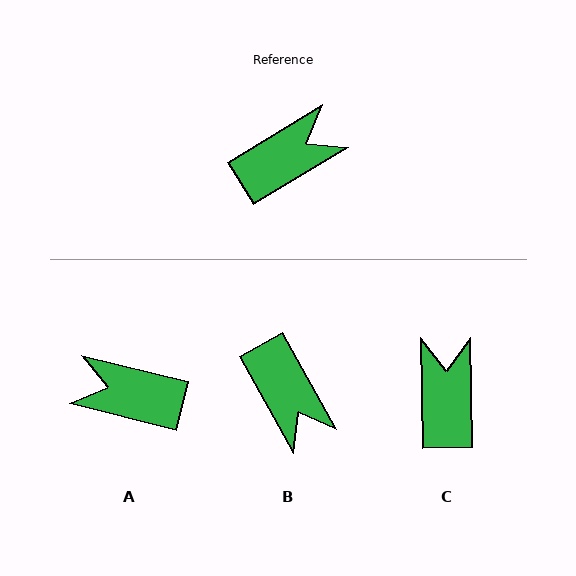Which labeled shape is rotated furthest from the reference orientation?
A, about 135 degrees away.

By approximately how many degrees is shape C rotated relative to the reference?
Approximately 60 degrees counter-clockwise.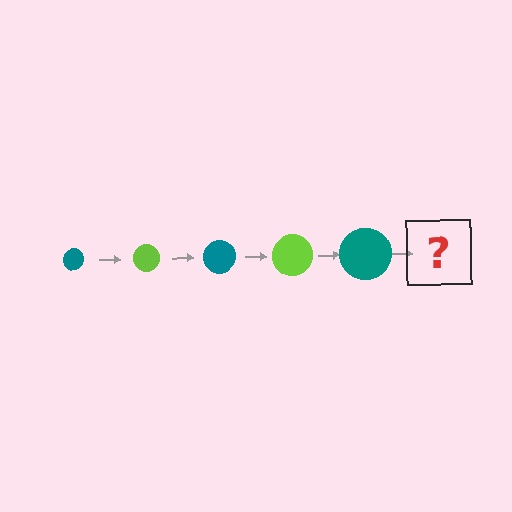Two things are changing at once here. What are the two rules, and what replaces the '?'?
The two rules are that the circle grows larger each step and the color cycles through teal and lime. The '?' should be a lime circle, larger than the previous one.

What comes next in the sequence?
The next element should be a lime circle, larger than the previous one.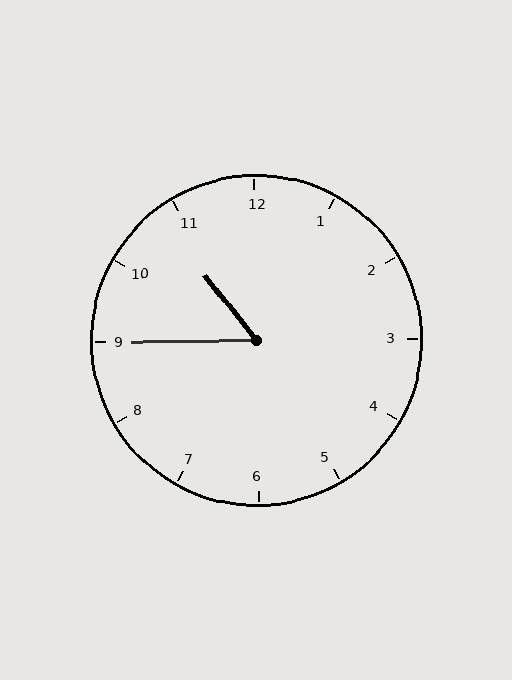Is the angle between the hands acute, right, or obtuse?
It is acute.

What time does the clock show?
10:45.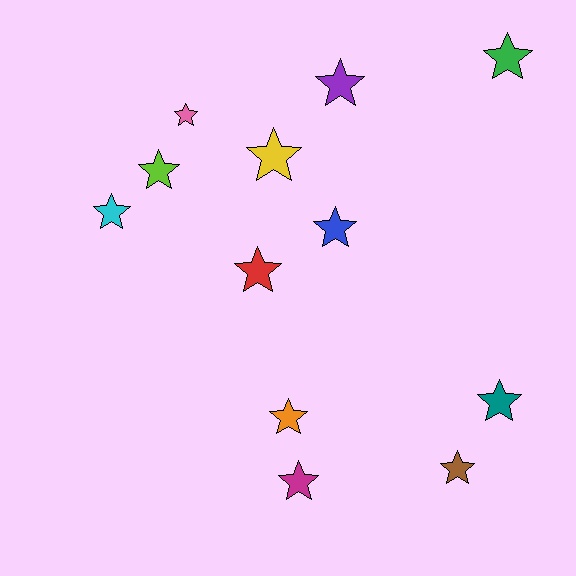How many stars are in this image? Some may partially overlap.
There are 12 stars.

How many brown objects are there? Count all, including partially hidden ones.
There is 1 brown object.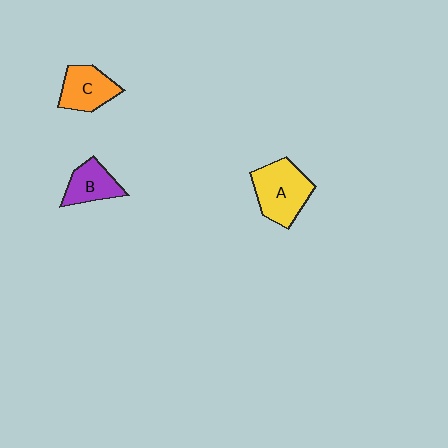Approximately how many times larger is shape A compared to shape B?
Approximately 1.5 times.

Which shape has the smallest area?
Shape B (purple).